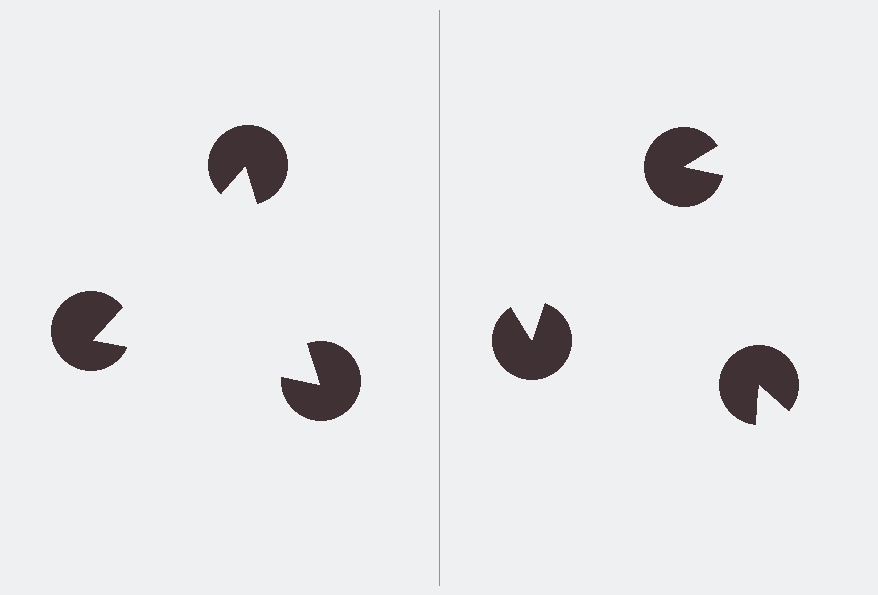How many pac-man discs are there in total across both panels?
6 — 3 on each side.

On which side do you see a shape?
An illusory triangle appears on the left side. On the right side the wedge cuts are rotated, so no coherent shape forms.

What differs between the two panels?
The pac-man discs are positioned identically on both sides; only the wedge orientations differ. On the left they align to a triangle; on the right they are misaligned.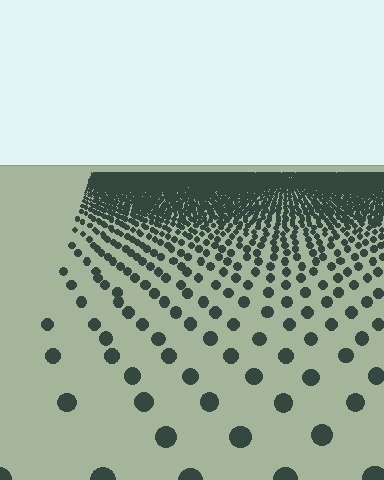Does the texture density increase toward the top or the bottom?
Density increases toward the top.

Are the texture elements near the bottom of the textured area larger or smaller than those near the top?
Larger. Near the bottom, elements are closer to the viewer and appear at a bigger on-screen size.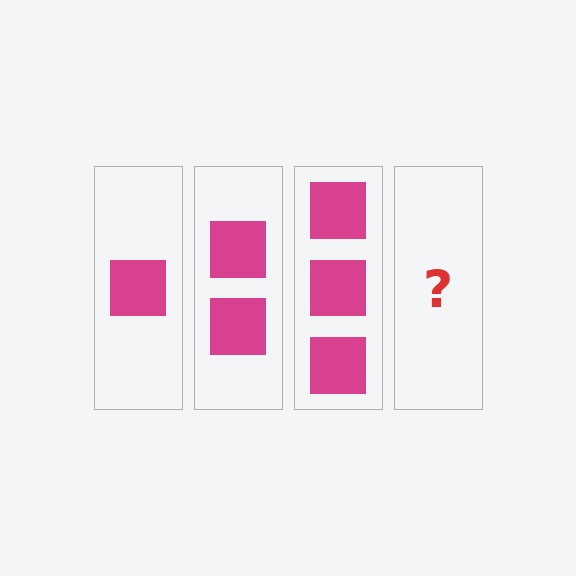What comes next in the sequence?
The next element should be 4 squares.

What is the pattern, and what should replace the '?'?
The pattern is that each step adds one more square. The '?' should be 4 squares.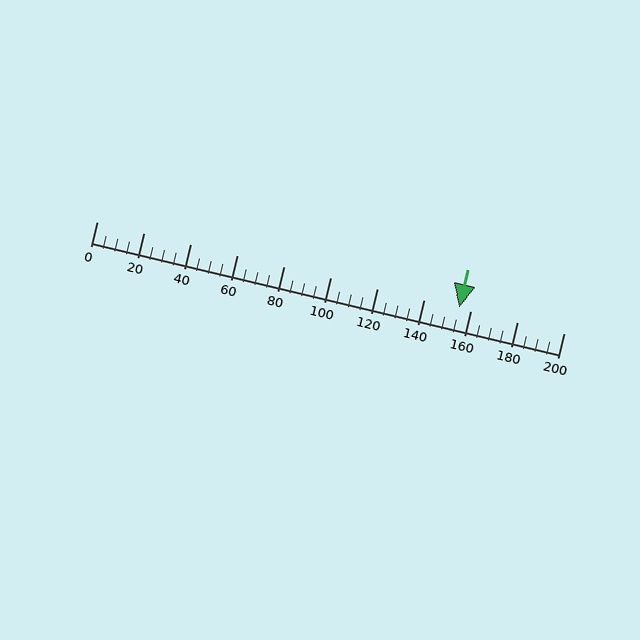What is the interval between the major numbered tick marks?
The major tick marks are spaced 20 units apart.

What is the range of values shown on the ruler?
The ruler shows values from 0 to 200.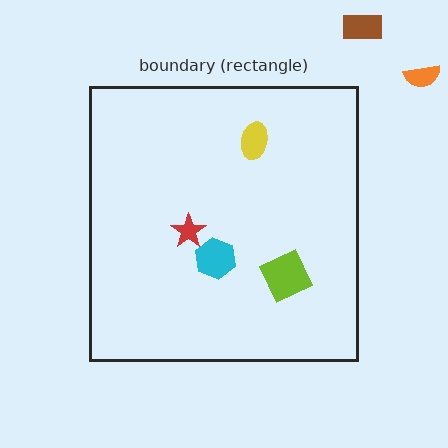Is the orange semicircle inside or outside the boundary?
Outside.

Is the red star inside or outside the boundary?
Inside.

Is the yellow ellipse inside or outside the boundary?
Inside.